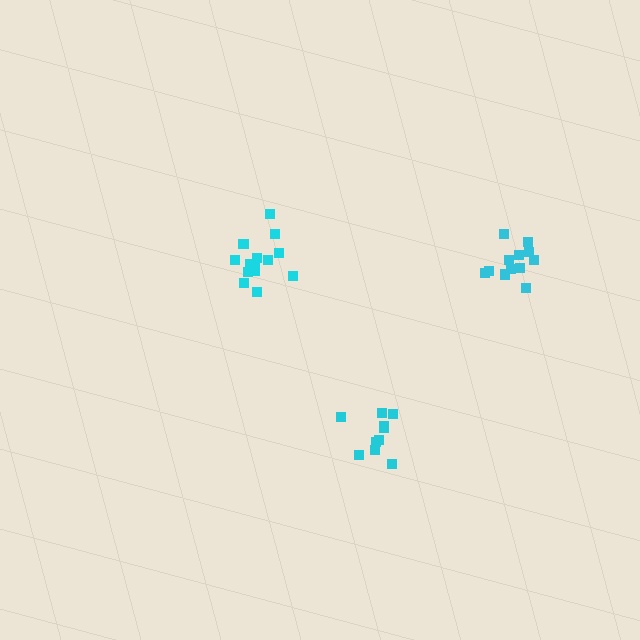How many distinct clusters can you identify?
There are 3 distinct clusters.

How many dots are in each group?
Group 1: 10 dots, Group 2: 14 dots, Group 3: 12 dots (36 total).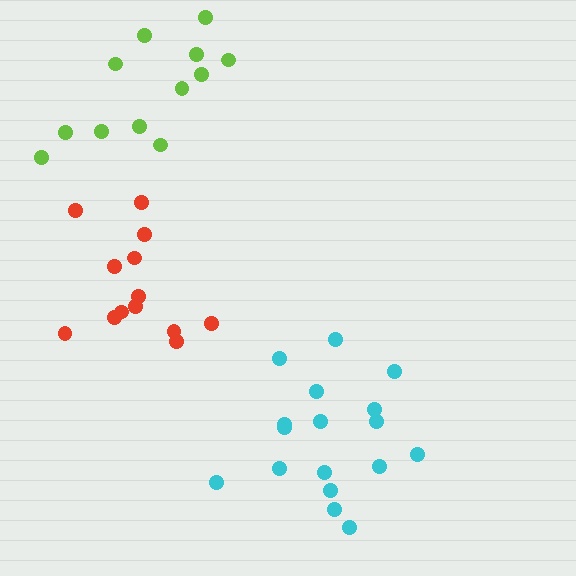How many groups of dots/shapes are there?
There are 3 groups.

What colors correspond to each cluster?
The clusters are colored: cyan, red, lime.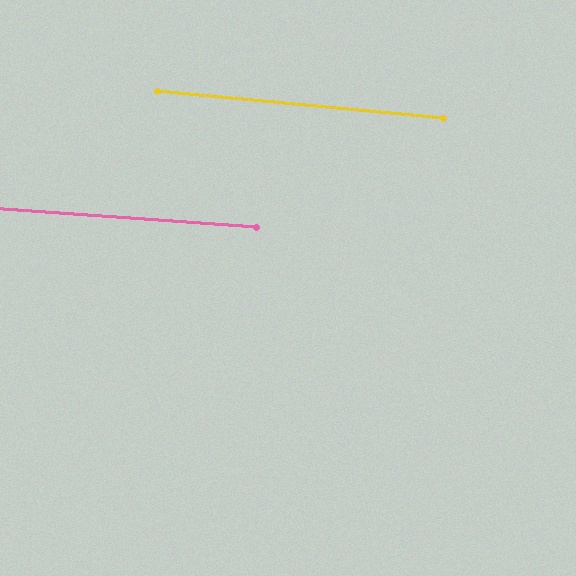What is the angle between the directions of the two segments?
Approximately 1 degree.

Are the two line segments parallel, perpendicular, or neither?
Parallel — their directions differ by only 1.3°.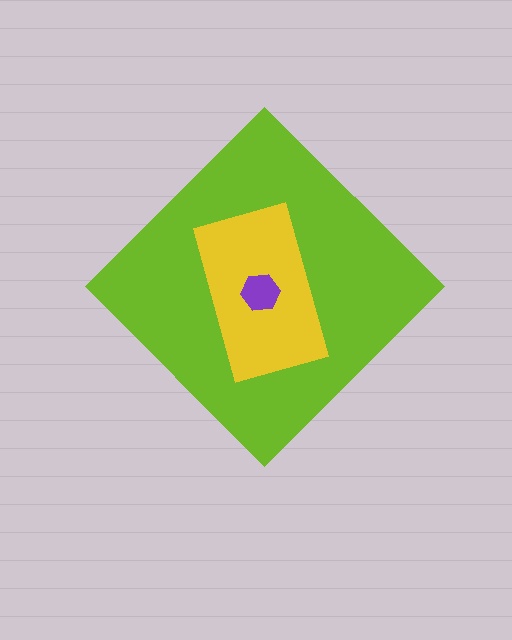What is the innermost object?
The purple hexagon.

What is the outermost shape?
The lime diamond.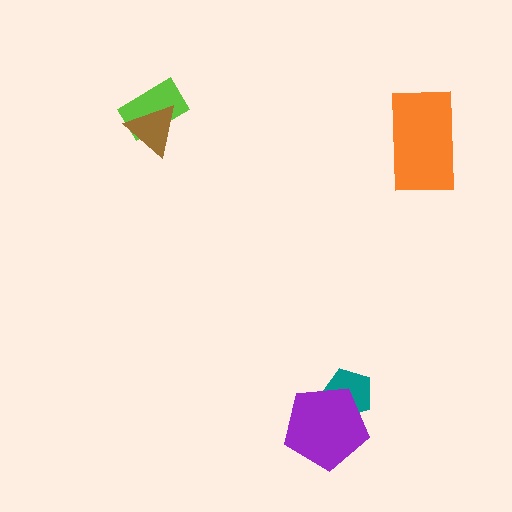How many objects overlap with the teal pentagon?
1 object overlaps with the teal pentagon.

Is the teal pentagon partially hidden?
Yes, it is partially covered by another shape.